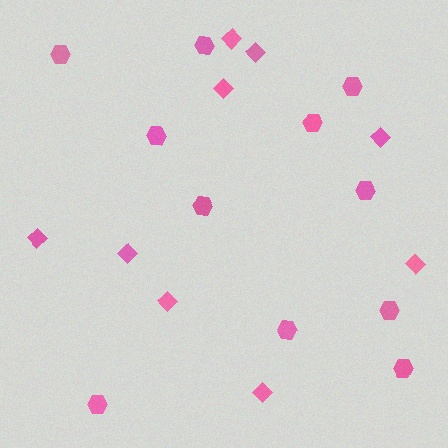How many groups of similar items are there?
There are 2 groups: one group of diamonds (9) and one group of hexagons (11).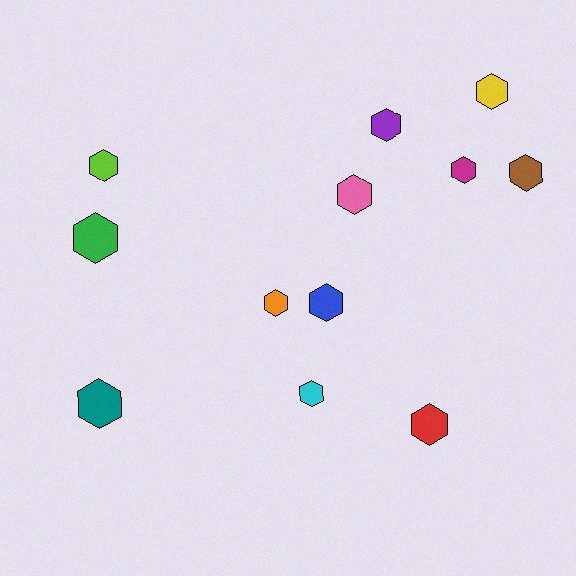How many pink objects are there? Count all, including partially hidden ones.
There is 1 pink object.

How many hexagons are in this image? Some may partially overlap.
There are 12 hexagons.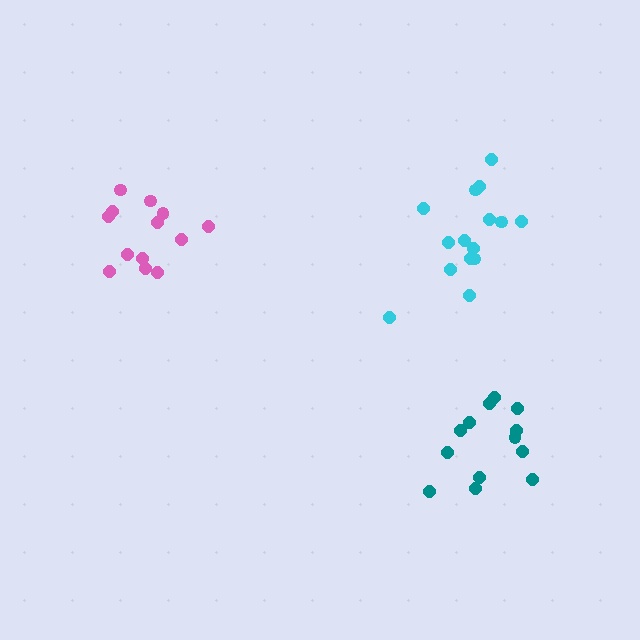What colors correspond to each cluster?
The clusters are colored: teal, cyan, pink.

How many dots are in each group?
Group 1: 13 dots, Group 2: 15 dots, Group 3: 13 dots (41 total).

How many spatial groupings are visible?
There are 3 spatial groupings.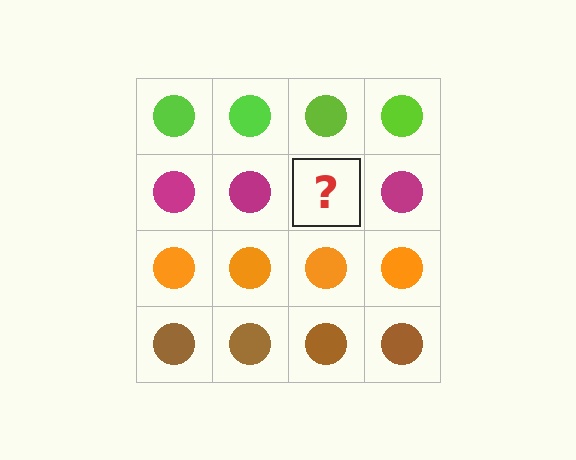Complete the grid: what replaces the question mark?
The question mark should be replaced with a magenta circle.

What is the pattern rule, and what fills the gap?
The rule is that each row has a consistent color. The gap should be filled with a magenta circle.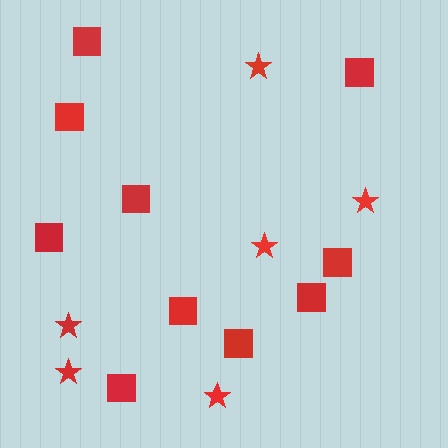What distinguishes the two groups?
There are 2 groups: one group of squares (10) and one group of stars (6).